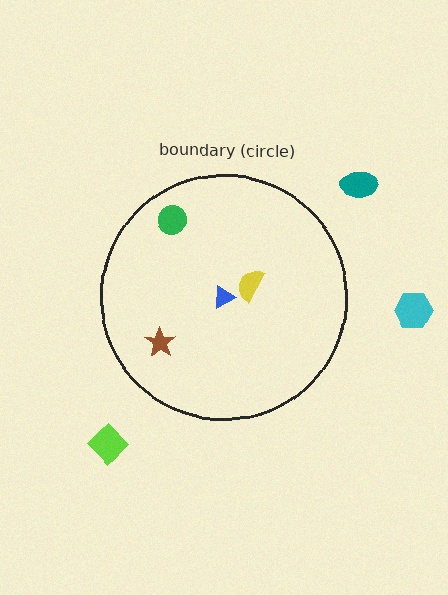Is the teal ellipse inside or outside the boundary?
Outside.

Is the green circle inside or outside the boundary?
Inside.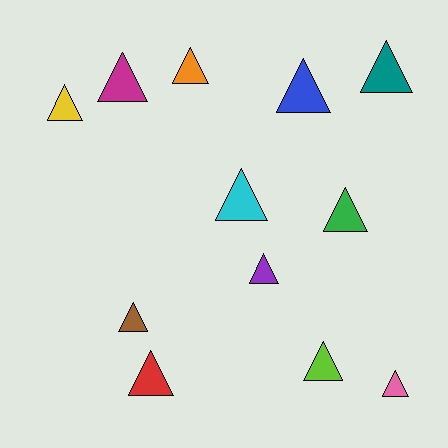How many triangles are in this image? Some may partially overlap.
There are 12 triangles.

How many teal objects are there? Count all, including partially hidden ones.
There is 1 teal object.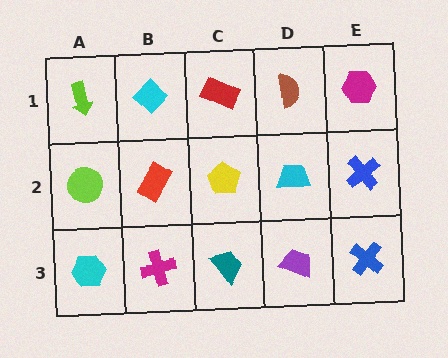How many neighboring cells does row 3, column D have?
3.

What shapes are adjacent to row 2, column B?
A cyan diamond (row 1, column B), a magenta cross (row 3, column B), a lime circle (row 2, column A), a yellow pentagon (row 2, column C).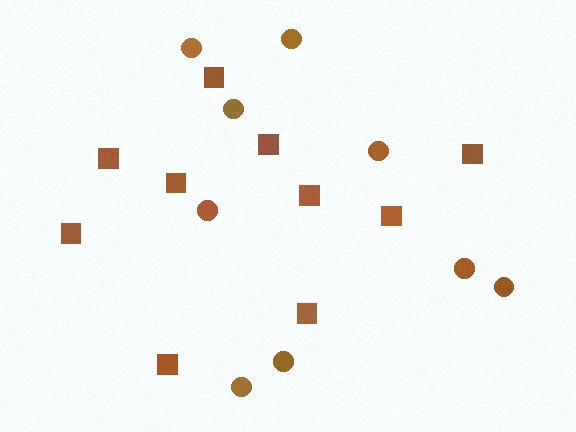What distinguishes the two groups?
There are 2 groups: one group of circles (9) and one group of squares (10).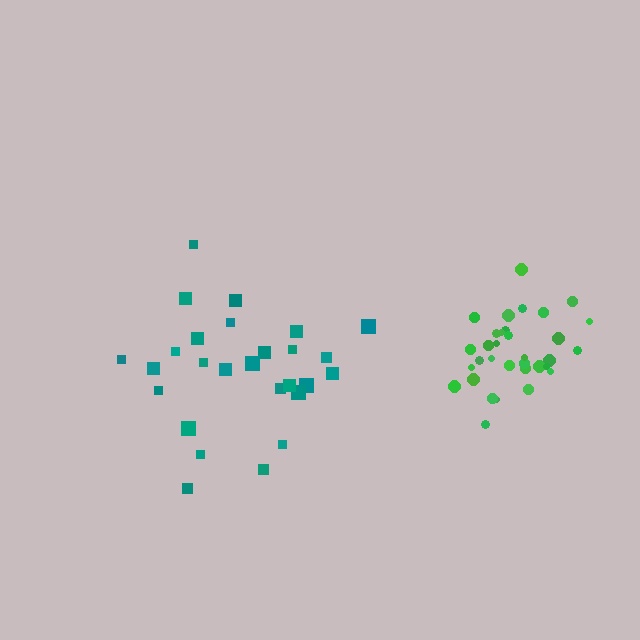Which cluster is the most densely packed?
Green.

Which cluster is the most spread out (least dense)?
Teal.